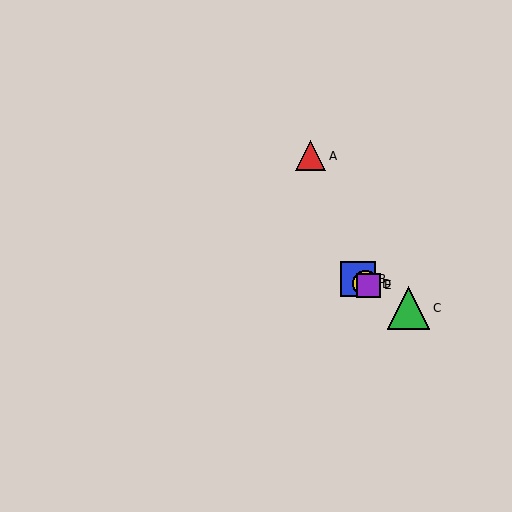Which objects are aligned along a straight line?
Objects B, C, D, E are aligned along a straight line.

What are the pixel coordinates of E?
Object E is at (369, 285).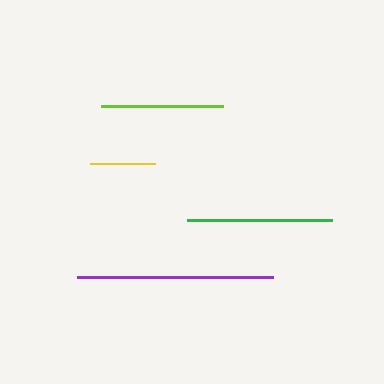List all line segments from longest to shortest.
From longest to shortest: purple, green, lime, yellow.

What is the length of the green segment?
The green segment is approximately 145 pixels long.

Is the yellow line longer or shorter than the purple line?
The purple line is longer than the yellow line.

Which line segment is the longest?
The purple line is the longest at approximately 197 pixels.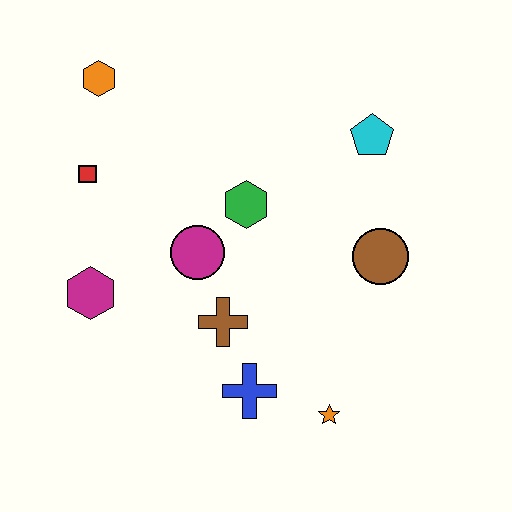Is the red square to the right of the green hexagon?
No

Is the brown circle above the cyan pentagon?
No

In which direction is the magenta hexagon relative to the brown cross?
The magenta hexagon is to the left of the brown cross.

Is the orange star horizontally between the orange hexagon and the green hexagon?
No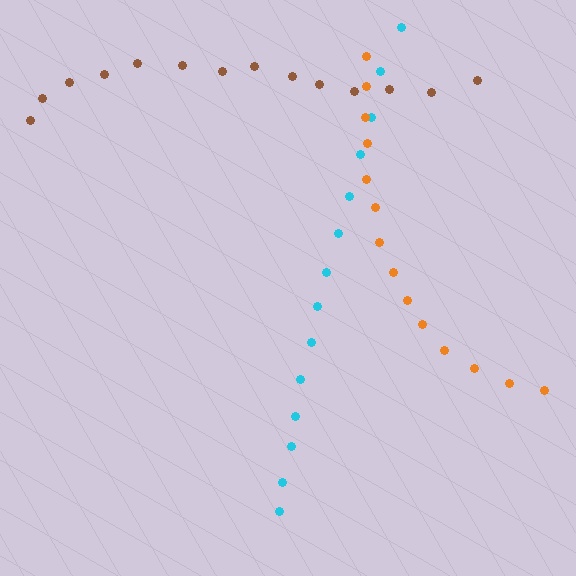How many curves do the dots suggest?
There are 3 distinct paths.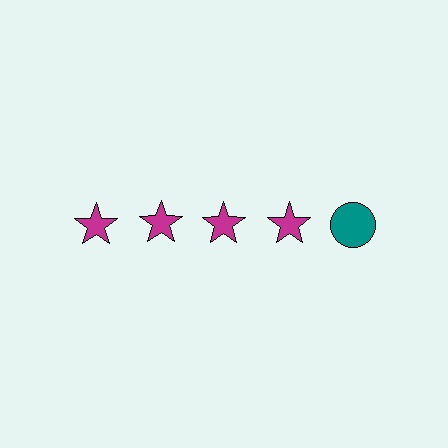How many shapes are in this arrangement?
There are 5 shapes arranged in a grid pattern.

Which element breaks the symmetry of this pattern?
The teal circle in the top row, rightmost column breaks the symmetry. All other shapes are magenta stars.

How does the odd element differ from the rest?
It differs in both color (teal instead of magenta) and shape (circle instead of star).